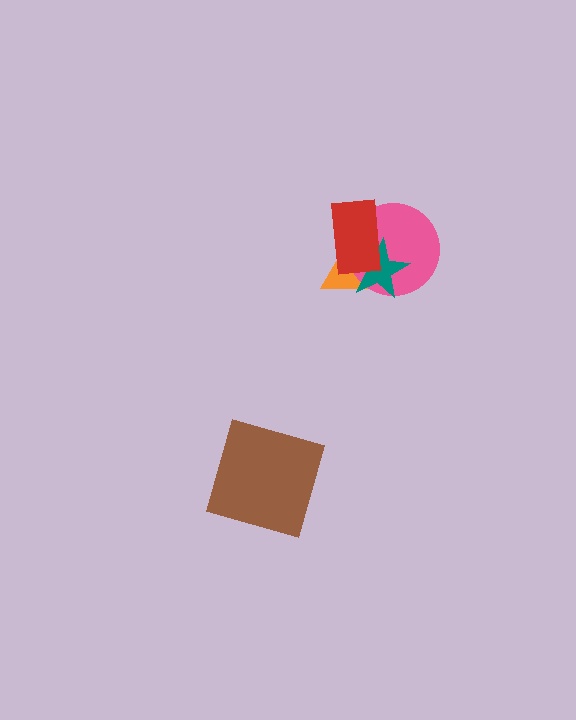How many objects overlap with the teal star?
3 objects overlap with the teal star.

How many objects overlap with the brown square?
0 objects overlap with the brown square.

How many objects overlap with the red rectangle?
3 objects overlap with the red rectangle.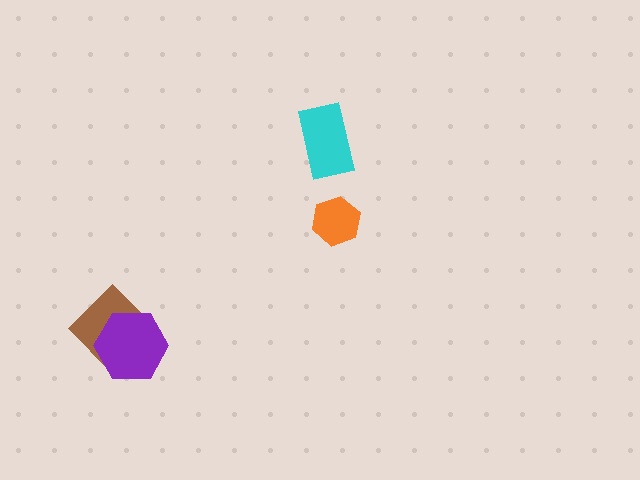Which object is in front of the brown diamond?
The purple hexagon is in front of the brown diamond.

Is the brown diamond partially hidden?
Yes, it is partially covered by another shape.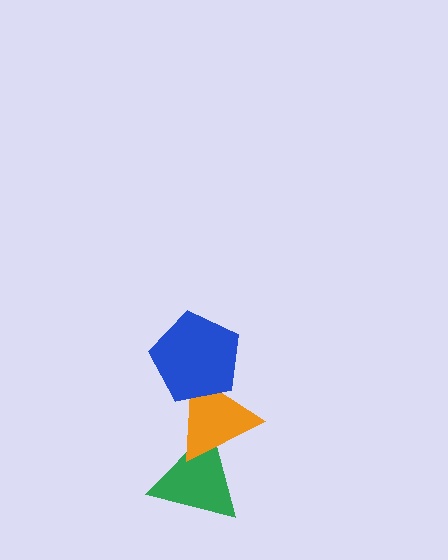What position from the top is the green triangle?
The green triangle is 3rd from the top.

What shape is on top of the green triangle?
The orange triangle is on top of the green triangle.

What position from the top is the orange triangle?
The orange triangle is 2nd from the top.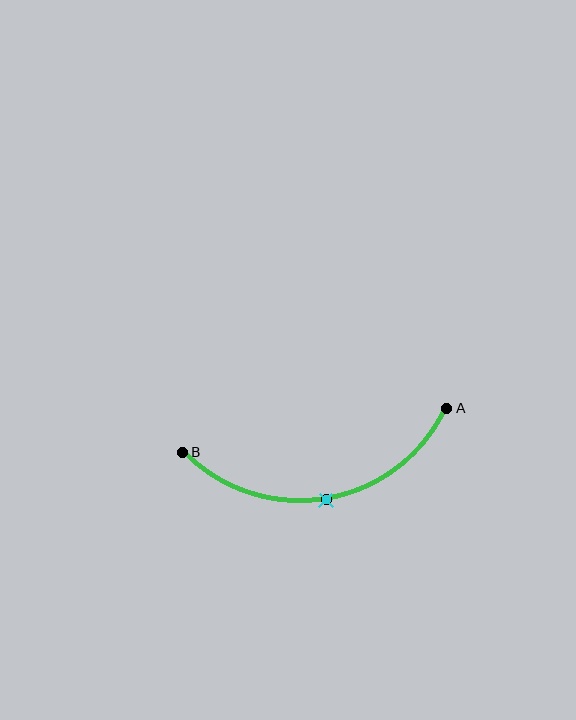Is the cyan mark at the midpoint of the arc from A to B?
Yes. The cyan mark lies on the arc at equal arc-length from both A and B — it is the arc midpoint.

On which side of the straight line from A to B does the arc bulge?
The arc bulges below the straight line connecting A and B.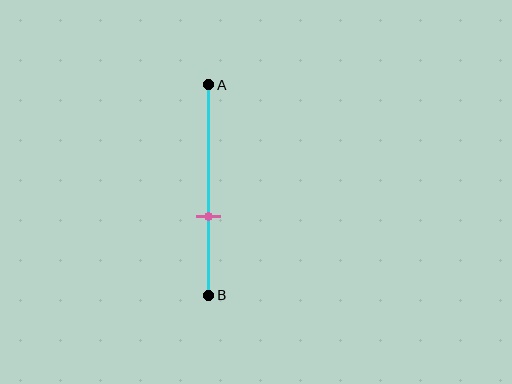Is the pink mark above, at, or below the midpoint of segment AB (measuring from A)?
The pink mark is below the midpoint of segment AB.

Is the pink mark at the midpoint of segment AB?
No, the mark is at about 65% from A, not at the 50% midpoint.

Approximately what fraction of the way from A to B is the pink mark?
The pink mark is approximately 65% of the way from A to B.